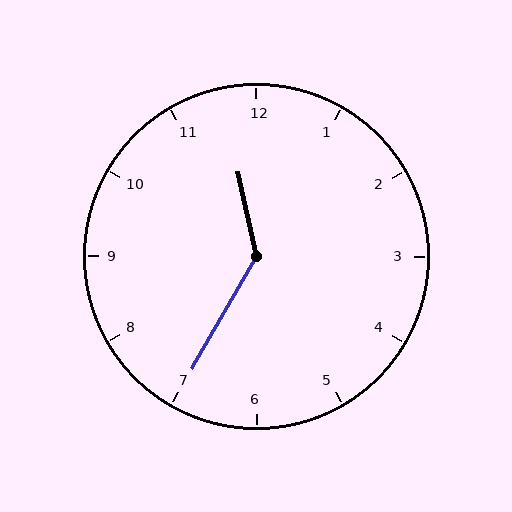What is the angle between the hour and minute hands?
Approximately 138 degrees.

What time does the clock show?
11:35.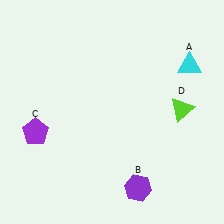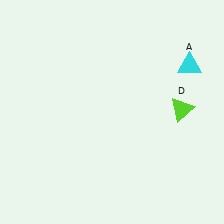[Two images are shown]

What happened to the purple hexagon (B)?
The purple hexagon (B) was removed in Image 2. It was in the bottom-right area of Image 1.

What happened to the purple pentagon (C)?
The purple pentagon (C) was removed in Image 2. It was in the bottom-left area of Image 1.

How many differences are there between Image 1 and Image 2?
There are 2 differences between the two images.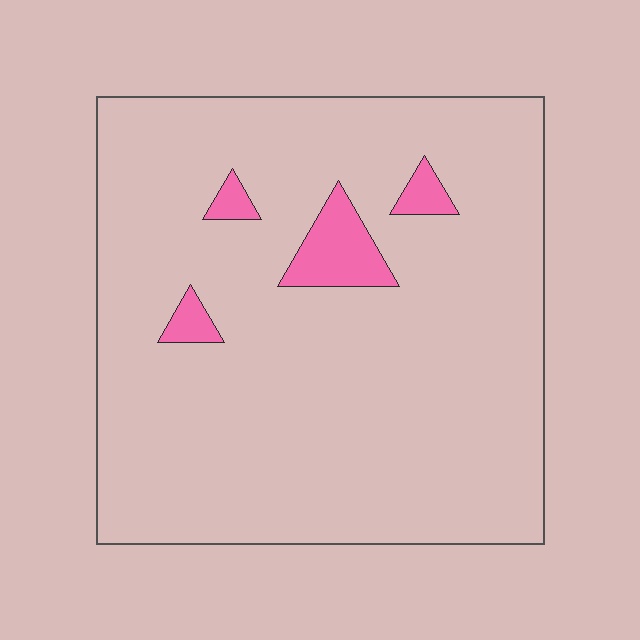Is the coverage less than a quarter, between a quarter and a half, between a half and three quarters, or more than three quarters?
Less than a quarter.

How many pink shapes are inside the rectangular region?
4.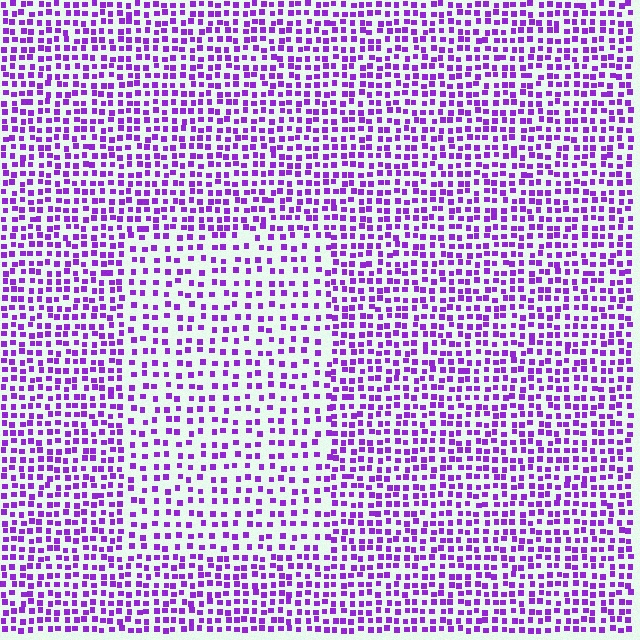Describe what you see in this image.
The image contains small purple elements arranged at two different densities. A rectangle-shaped region is visible where the elements are less densely packed than the surrounding area.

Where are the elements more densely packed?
The elements are more densely packed outside the rectangle boundary.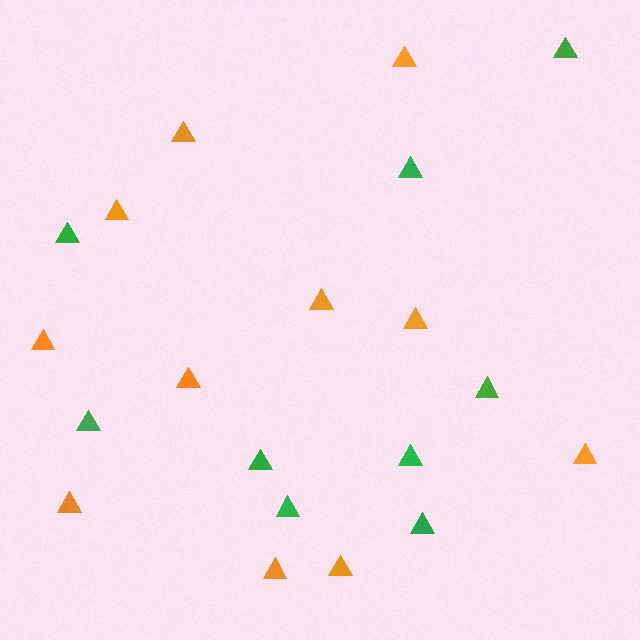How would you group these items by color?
There are 2 groups: one group of orange triangles (11) and one group of green triangles (9).